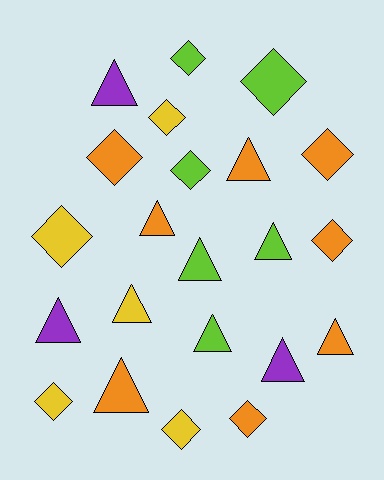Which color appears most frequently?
Orange, with 8 objects.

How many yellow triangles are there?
There is 1 yellow triangle.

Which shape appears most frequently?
Diamond, with 11 objects.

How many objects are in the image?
There are 22 objects.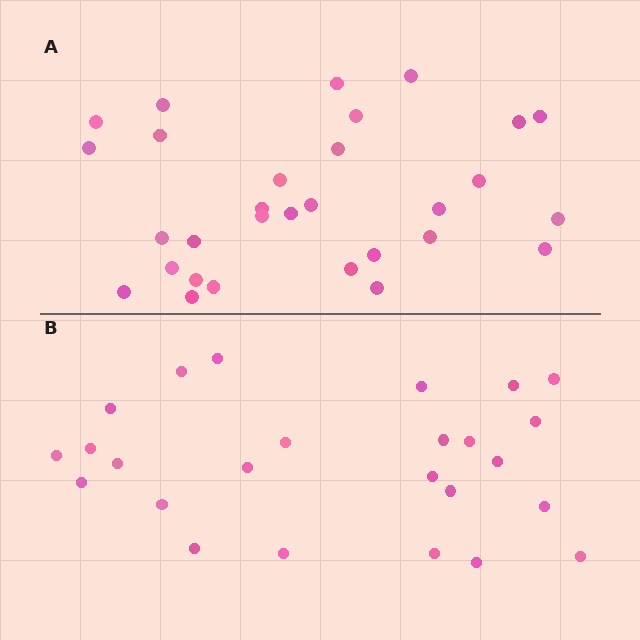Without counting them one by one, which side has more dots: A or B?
Region A (the top region) has more dots.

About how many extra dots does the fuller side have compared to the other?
Region A has about 5 more dots than region B.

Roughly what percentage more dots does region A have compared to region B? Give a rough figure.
About 20% more.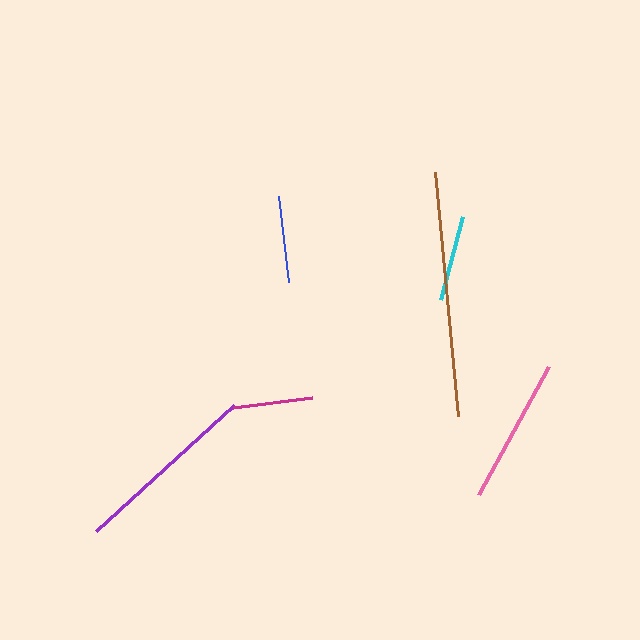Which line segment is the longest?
The brown line is the longest at approximately 245 pixels.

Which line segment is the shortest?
The magenta line is the shortest at approximately 79 pixels.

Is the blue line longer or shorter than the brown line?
The brown line is longer than the blue line.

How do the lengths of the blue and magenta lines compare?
The blue and magenta lines are approximately the same length.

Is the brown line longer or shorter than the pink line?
The brown line is longer than the pink line.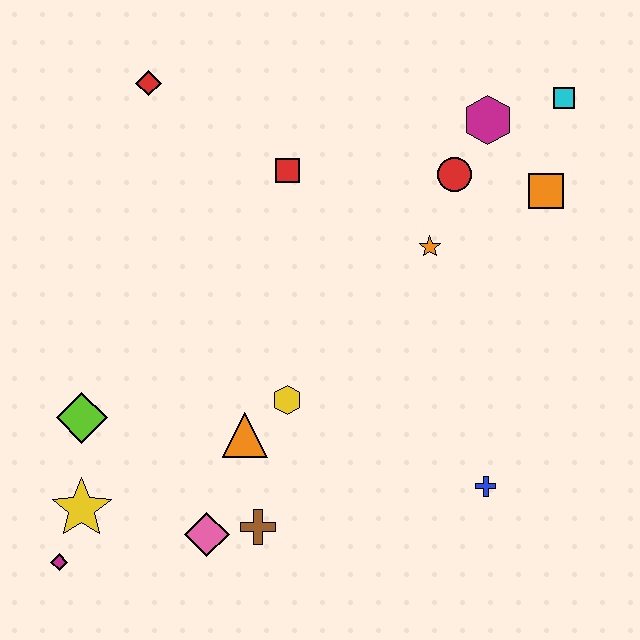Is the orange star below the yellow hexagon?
No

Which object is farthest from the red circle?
The magenta diamond is farthest from the red circle.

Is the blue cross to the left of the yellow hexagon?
No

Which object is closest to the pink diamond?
The brown cross is closest to the pink diamond.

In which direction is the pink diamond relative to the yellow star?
The pink diamond is to the right of the yellow star.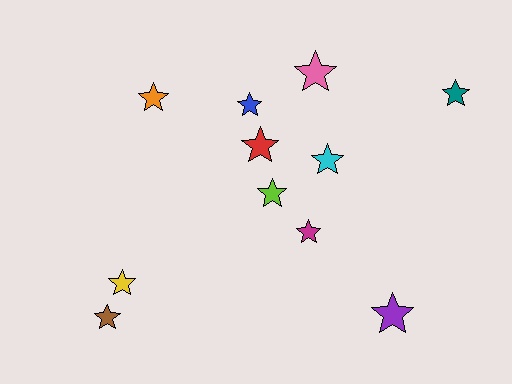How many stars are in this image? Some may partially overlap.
There are 11 stars.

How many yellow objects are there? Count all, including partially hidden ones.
There is 1 yellow object.